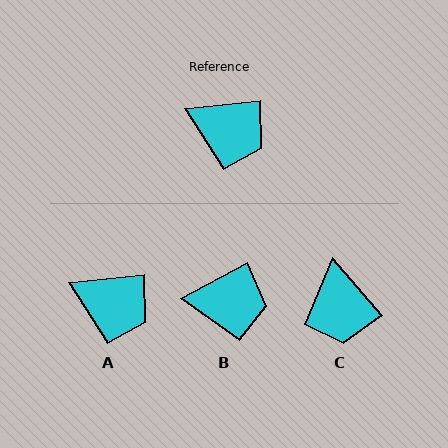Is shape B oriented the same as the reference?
No, it is off by about 23 degrees.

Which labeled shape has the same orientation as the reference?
A.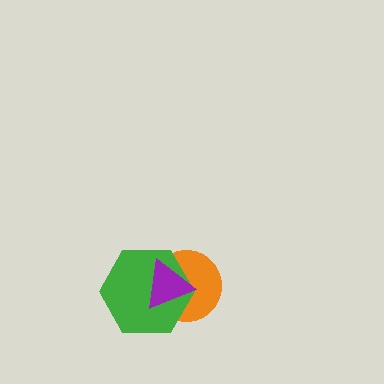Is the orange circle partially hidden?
Yes, it is partially covered by another shape.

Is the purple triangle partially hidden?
No, no other shape covers it.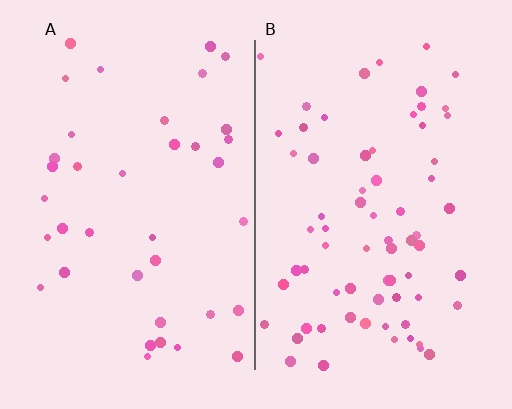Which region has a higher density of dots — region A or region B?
B (the right).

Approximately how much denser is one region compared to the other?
Approximately 1.8× — region B over region A.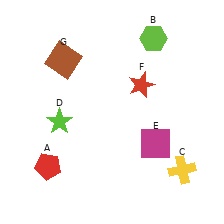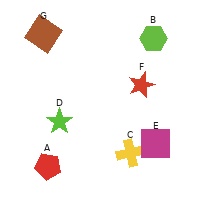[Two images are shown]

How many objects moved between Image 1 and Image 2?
2 objects moved between the two images.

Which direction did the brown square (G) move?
The brown square (G) moved up.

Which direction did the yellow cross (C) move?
The yellow cross (C) moved left.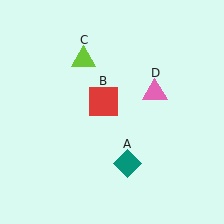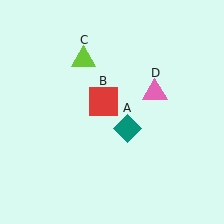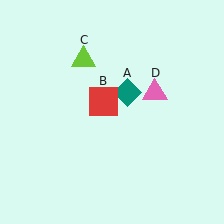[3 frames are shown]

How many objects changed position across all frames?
1 object changed position: teal diamond (object A).